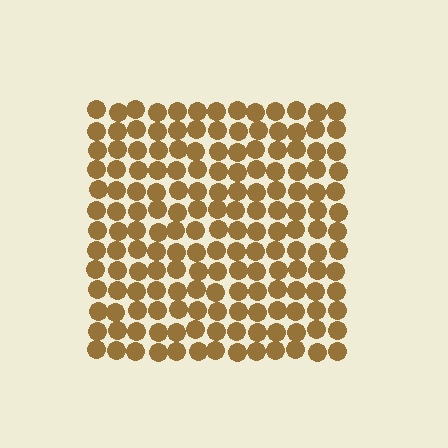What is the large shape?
The large shape is a square.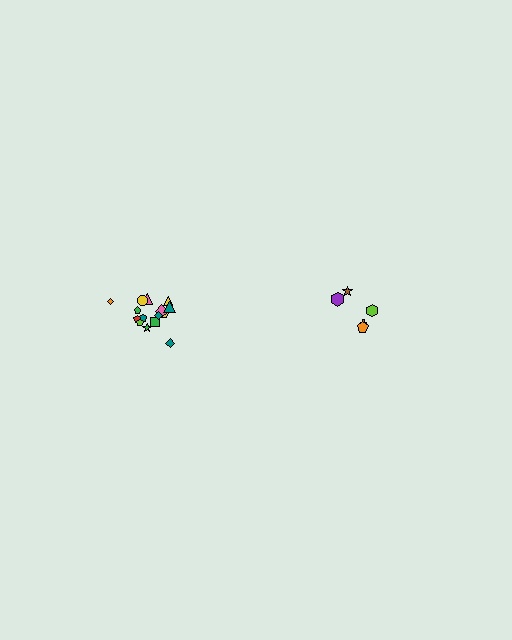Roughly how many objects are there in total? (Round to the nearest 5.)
Roughly 20 objects in total.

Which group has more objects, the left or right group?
The left group.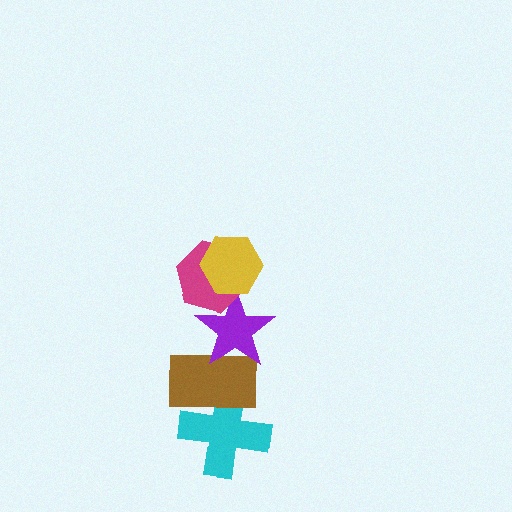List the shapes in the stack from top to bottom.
From top to bottom: the yellow hexagon, the magenta hexagon, the purple star, the brown rectangle, the cyan cross.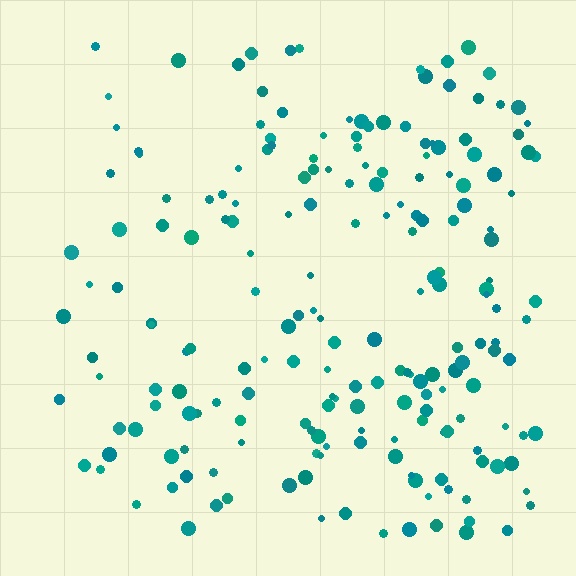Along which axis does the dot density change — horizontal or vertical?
Horizontal.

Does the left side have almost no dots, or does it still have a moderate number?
Still a moderate number, just noticeably fewer than the right.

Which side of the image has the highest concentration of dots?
The right.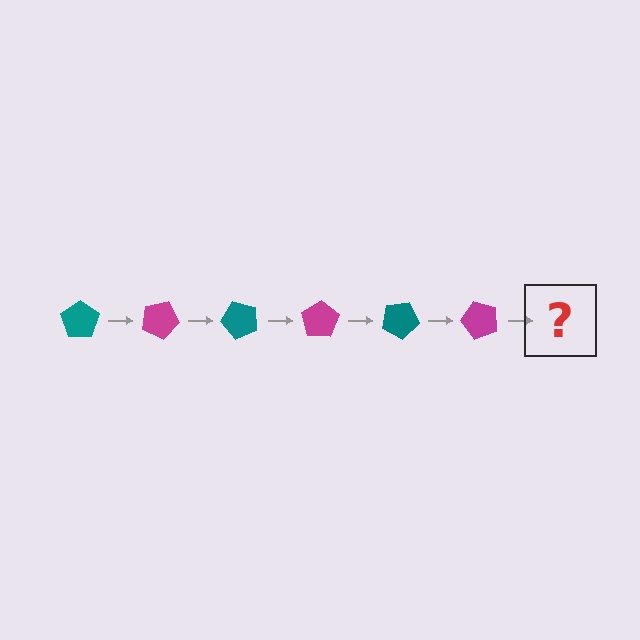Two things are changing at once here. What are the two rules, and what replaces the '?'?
The two rules are that it rotates 25 degrees each step and the color cycles through teal and magenta. The '?' should be a teal pentagon, rotated 150 degrees from the start.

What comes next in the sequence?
The next element should be a teal pentagon, rotated 150 degrees from the start.